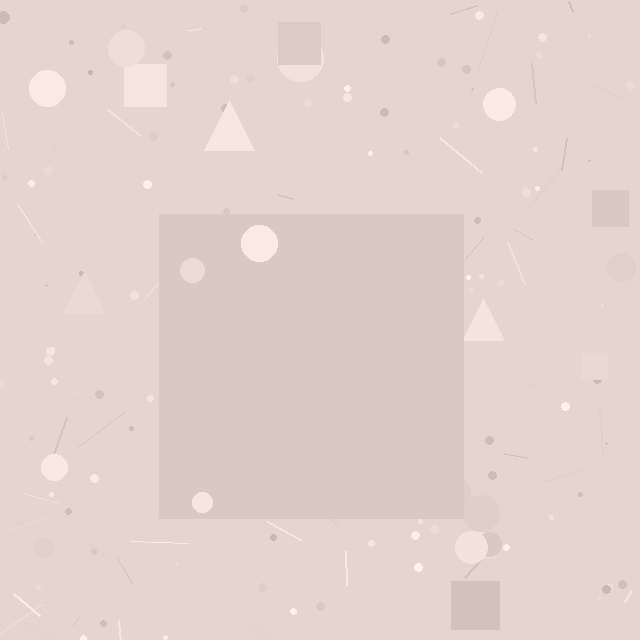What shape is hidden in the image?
A square is hidden in the image.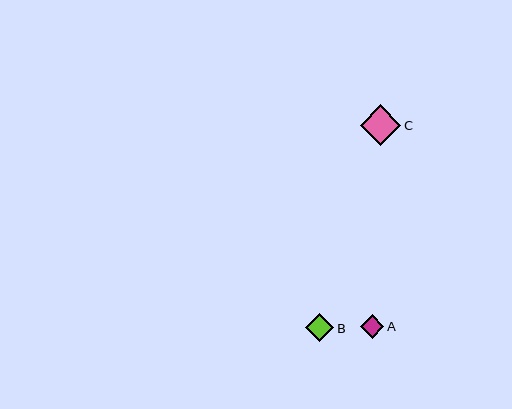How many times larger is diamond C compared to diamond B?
Diamond C is approximately 1.4 times the size of diamond B.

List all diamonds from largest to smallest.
From largest to smallest: C, B, A.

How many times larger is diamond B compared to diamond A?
Diamond B is approximately 1.2 times the size of diamond A.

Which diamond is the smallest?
Diamond A is the smallest with a size of approximately 23 pixels.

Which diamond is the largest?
Diamond C is the largest with a size of approximately 40 pixels.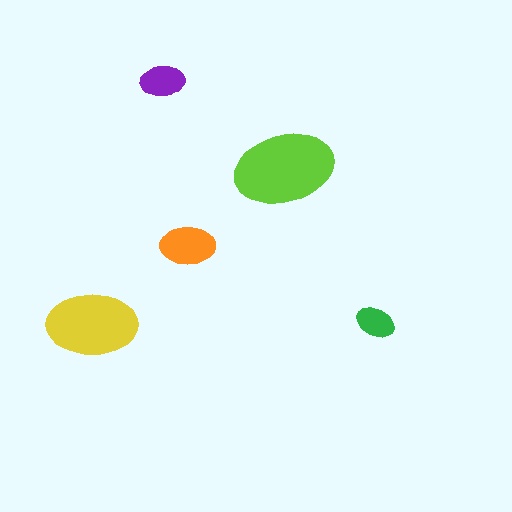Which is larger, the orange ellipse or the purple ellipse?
The orange one.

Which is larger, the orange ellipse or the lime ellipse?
The lime one.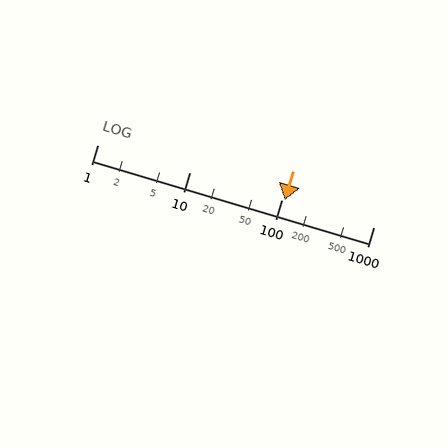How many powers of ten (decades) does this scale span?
The scale spans 3 decades, from 1 to 1000.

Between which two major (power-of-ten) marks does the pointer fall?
The pointer is between 100 and 1000.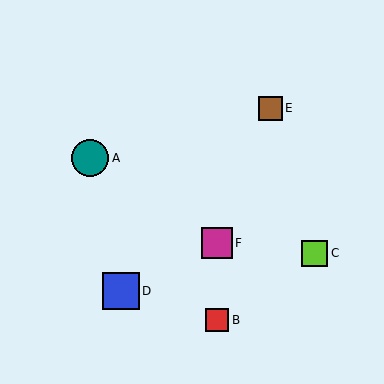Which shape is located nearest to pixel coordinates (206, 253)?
The magenta square (labeled F) at (217, 243) is nearest to that location.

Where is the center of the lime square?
The center of the lime square is at (315, 253).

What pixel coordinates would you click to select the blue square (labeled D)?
Click at (121, 291) to select the blue square D.